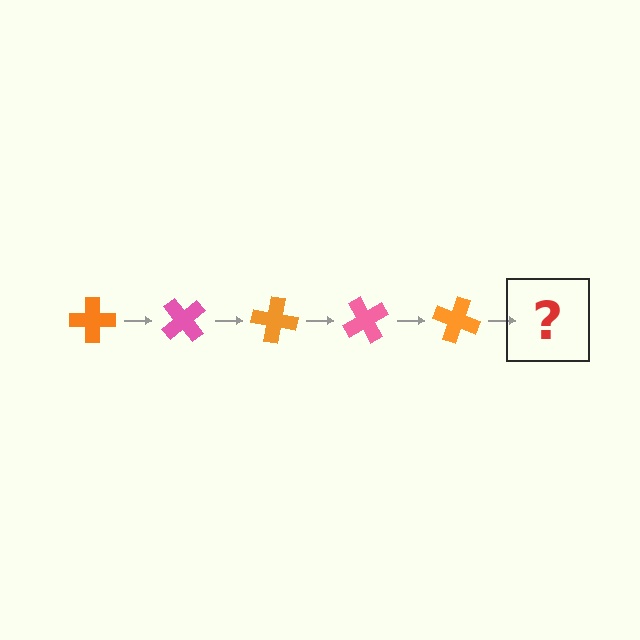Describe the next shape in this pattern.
It should be a pink cross, rotated 250 degrees from the start.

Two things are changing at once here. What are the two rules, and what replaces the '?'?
The two rules are that it rotates 50 degrees each step and the color cycles through orange and pink. The '?' should be a pink cross, rotated 250 degrees from the start.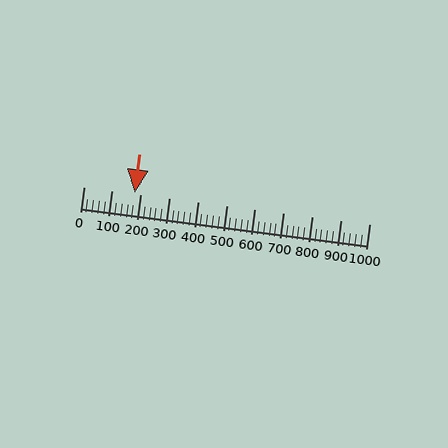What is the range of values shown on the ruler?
The ruler shows values from 0 to 1000.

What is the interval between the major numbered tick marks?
The major tick marks are spaced 100 units apart.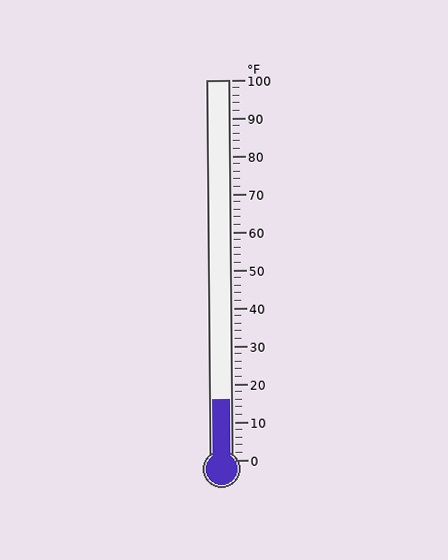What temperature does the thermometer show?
The thermometer shows approximately 16°F.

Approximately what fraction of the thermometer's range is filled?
The thermometer is filled to approximately 15% of its range.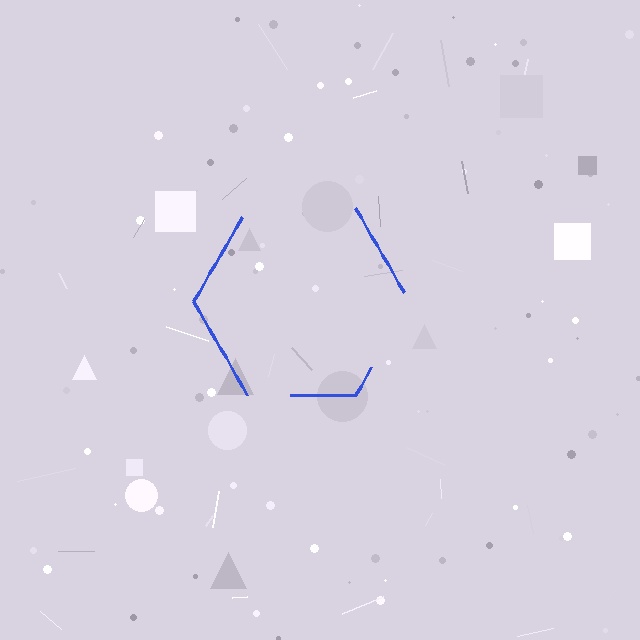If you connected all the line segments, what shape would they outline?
They would outline a hexagon.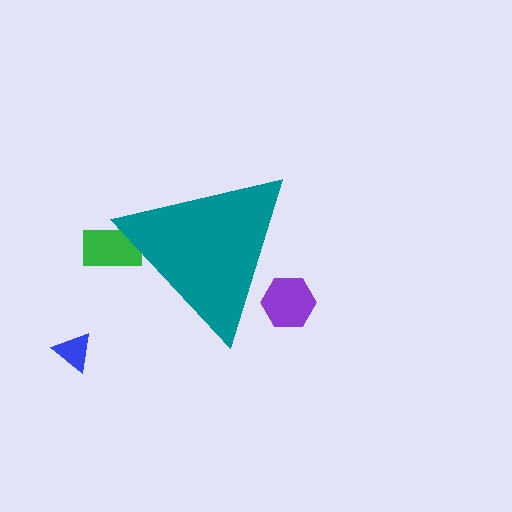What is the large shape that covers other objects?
A teal triangle.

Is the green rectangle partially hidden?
Yes, the green rectangle is partially hidden behind the teal triangle.